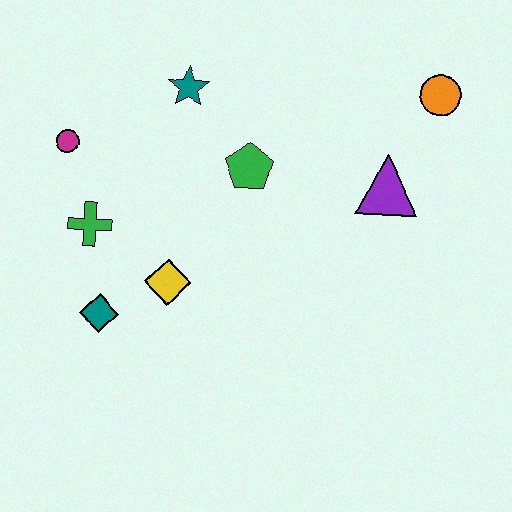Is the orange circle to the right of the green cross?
Yes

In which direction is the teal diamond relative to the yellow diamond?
The teal diamond is to the left of the yellow diamond.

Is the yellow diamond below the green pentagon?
Yes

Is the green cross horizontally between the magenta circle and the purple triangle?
Yes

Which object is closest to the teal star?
The green pentagon is closest to the teal star.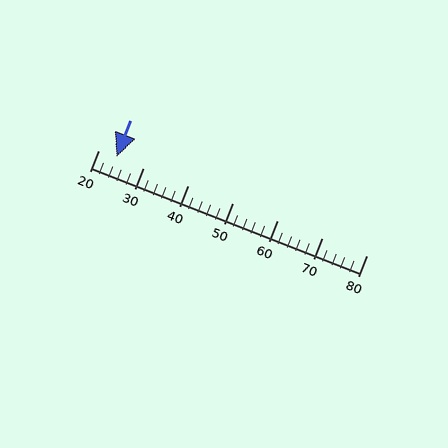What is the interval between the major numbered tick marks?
The major tick marks are spaced 10 units apart.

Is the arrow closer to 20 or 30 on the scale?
The arrow is closer to 20.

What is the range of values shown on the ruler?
The ruler shows values from 20 to 80.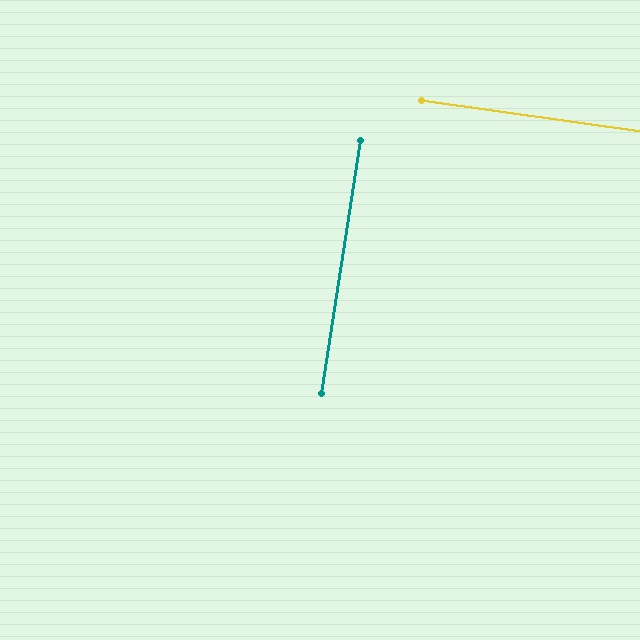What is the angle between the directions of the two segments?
Approximately 89 degrees.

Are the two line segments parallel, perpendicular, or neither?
Perpendicular — they meet at approximately 89°.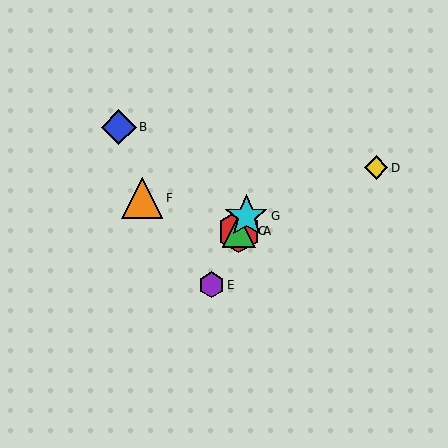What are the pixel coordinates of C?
Object C is at (239, 231).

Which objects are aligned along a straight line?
Objects A, C, E, G are aligned along a straight line.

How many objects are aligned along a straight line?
4 objects (A, C, E, G) are aligned along a straight line.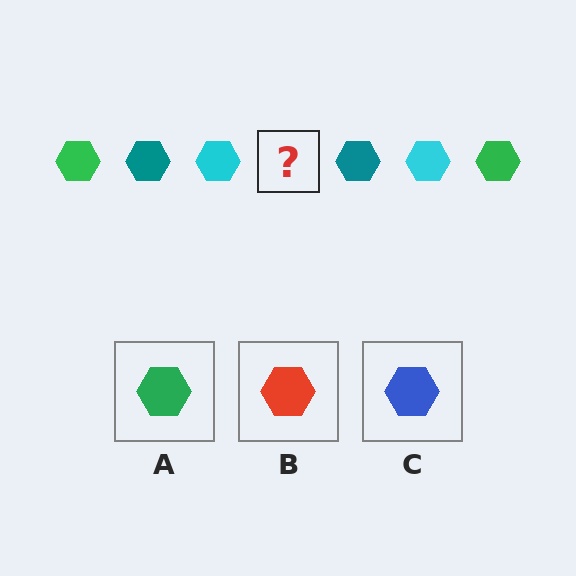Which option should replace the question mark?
Option A.